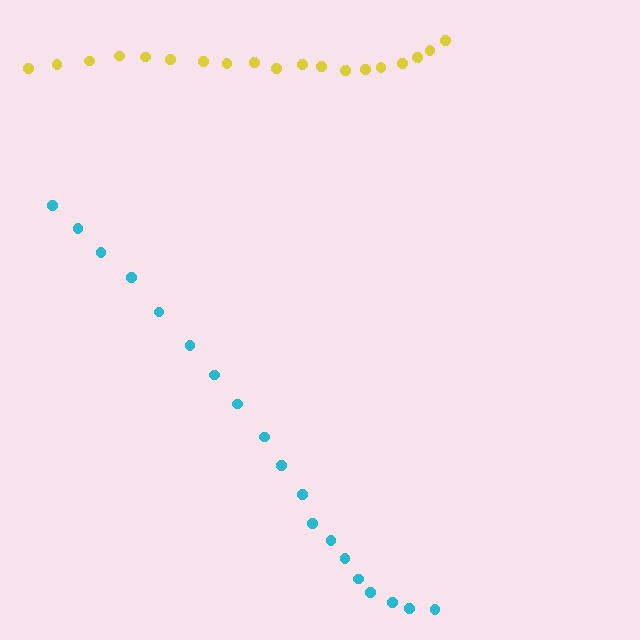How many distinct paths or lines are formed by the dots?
There are 2 distinct paths.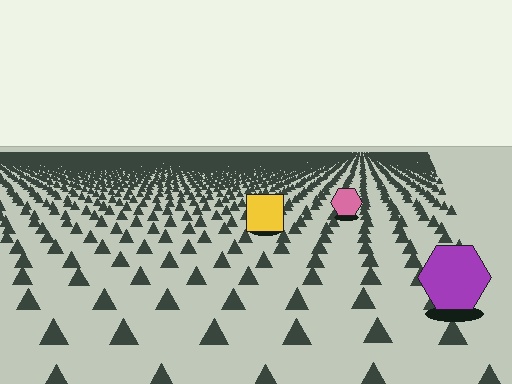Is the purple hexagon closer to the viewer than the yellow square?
Yes. The purple hexagon is closer — you can tell from the texture gradient: the ground texture is coarser near it.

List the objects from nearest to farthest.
From nearest to farthest: the purple hexagon, the yellow square, the pink hexagon.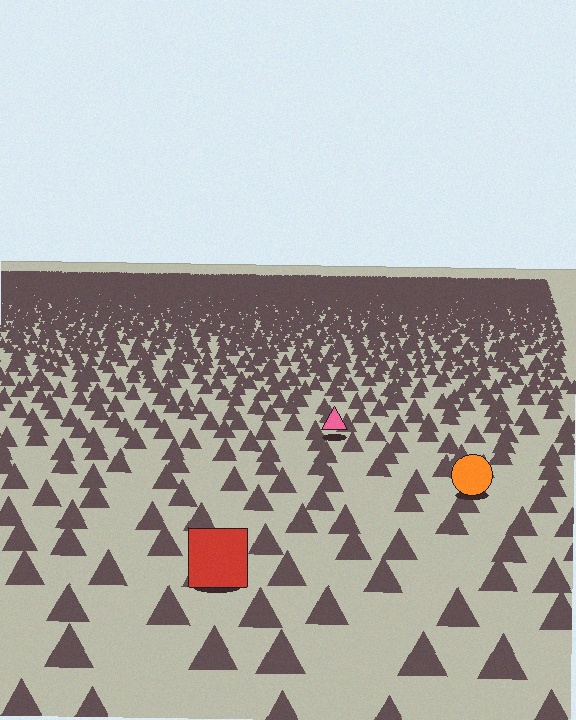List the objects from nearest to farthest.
From nearest to farthest: the red square, the orange circle, the pink triangle.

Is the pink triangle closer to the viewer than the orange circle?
No. The orange circle is closer — you can tell from the texture gradient: the ground texture is coarser near it.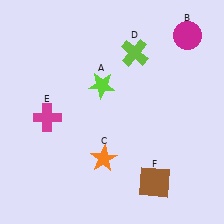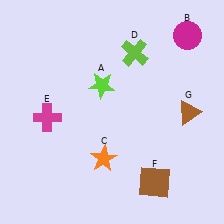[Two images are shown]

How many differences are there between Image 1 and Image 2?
There is 1 difference between the two images.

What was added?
A brown triangle (G) was added in Image 2.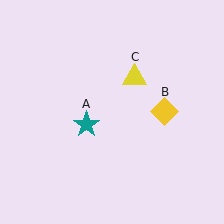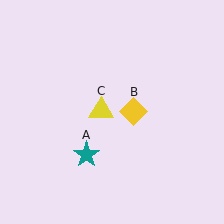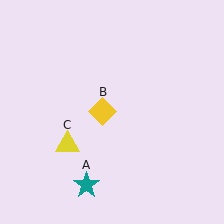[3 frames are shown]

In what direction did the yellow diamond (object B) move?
The yellow diamond (object B) moved left.